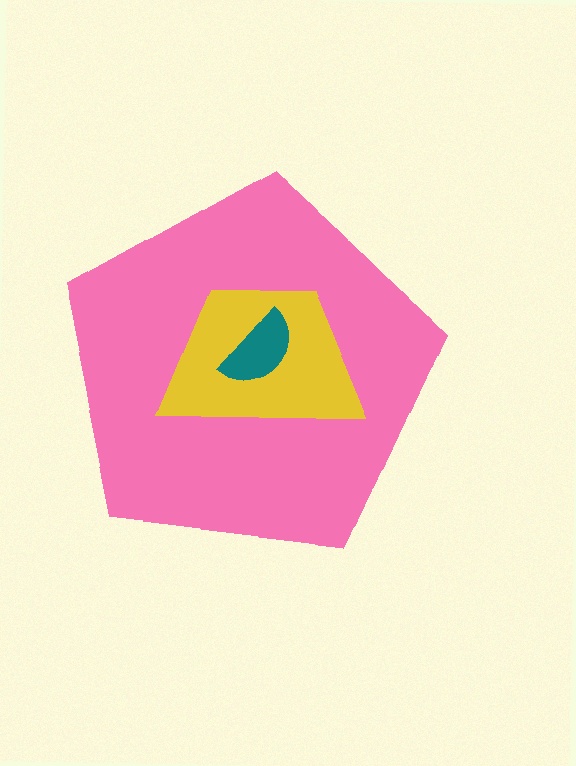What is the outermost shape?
The pink pentagon.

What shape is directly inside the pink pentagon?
The yellow trapezoid.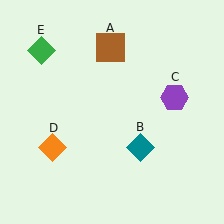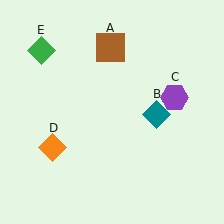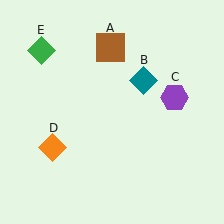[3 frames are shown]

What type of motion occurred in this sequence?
The teal diamond (object B) rotated counterclockwise around the center of the scene.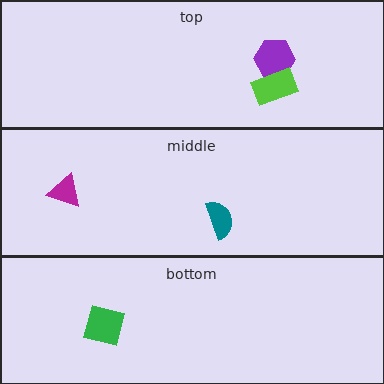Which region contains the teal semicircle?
The middle region.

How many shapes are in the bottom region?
1.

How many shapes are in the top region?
2.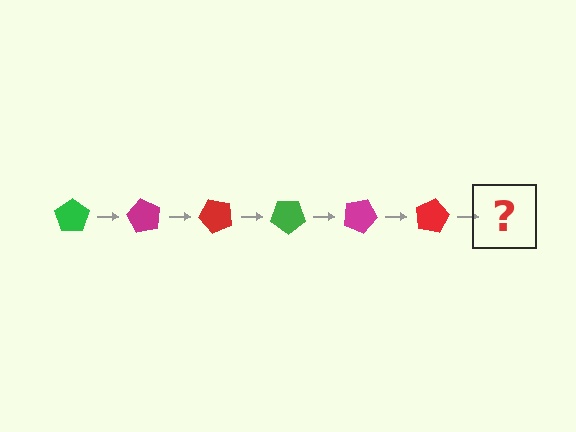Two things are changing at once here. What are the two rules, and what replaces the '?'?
The two rules are that it rotates 60 degrees each step and the color cycles through green, magenta, and red. The '?' should be a green pentagon, rotated 360 degrees from the start.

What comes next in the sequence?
The next element should be a green pentagon, rotated 360 degrees from the start.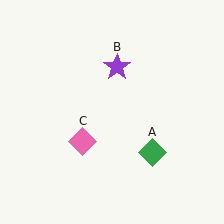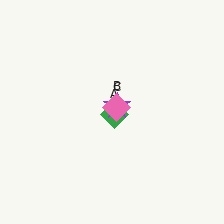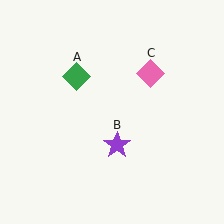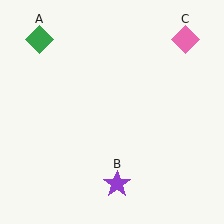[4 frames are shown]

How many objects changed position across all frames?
3 objects changed position: green diamond (object A), purple star (object B), pink diamond (object C).